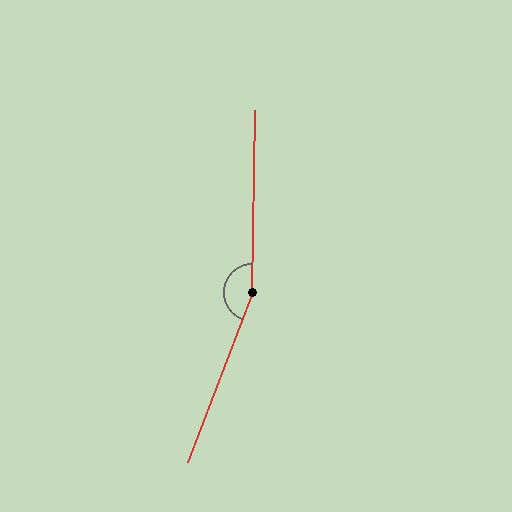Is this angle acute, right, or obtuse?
It is obtuse.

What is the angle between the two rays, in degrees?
Approximately 160 degrees.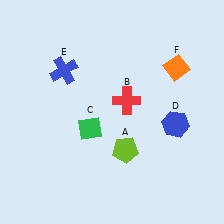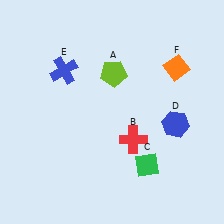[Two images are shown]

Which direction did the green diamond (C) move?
The green diamond (C) moved right.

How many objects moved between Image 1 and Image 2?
3 objects moved between the two images.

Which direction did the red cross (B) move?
The red cross (B) moved down.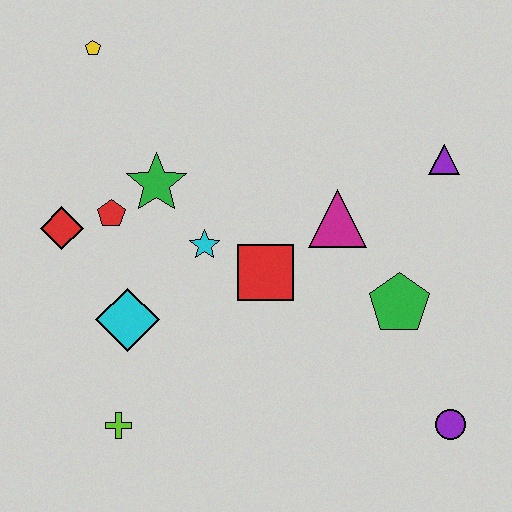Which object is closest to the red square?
The cyan star is closest to the red square.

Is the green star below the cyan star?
No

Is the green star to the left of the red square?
Yes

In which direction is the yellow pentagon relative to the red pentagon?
The yellow pentagon is above the red pentagon.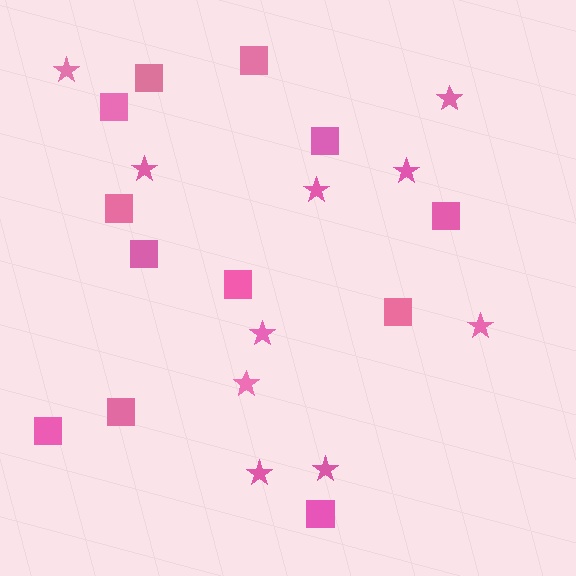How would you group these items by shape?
There are 2 groups: one group of squares (12) and one group of stars (10).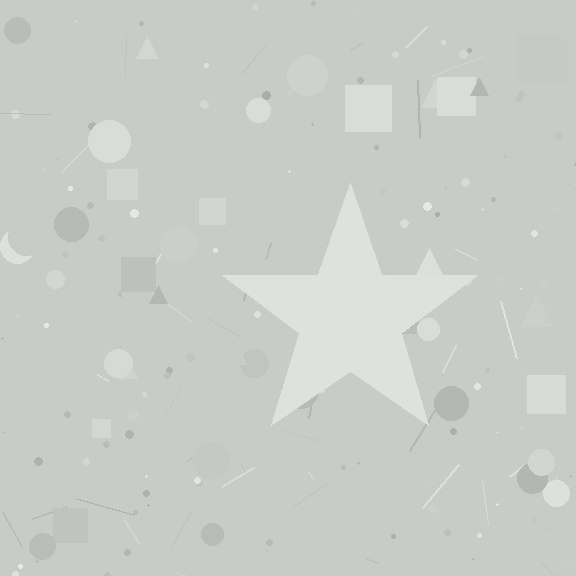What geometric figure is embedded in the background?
A star is embedded in the background.